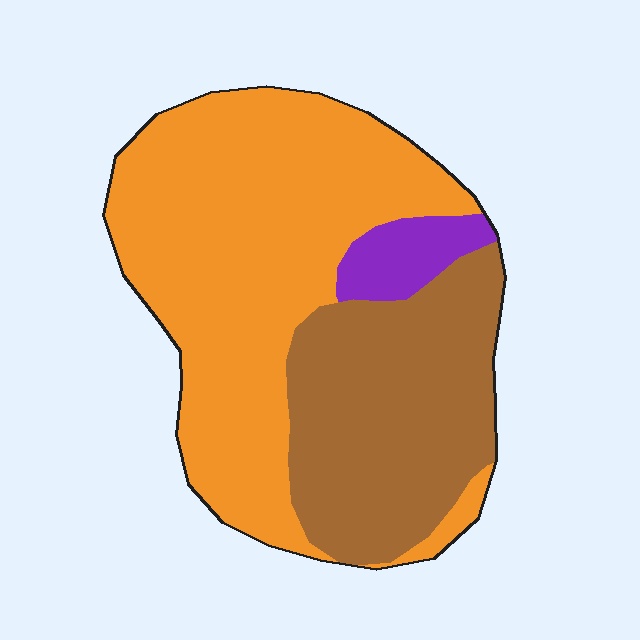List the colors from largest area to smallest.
From largest to smallest: orange, brown, purple.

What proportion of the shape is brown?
Brown covers 35% of the shape.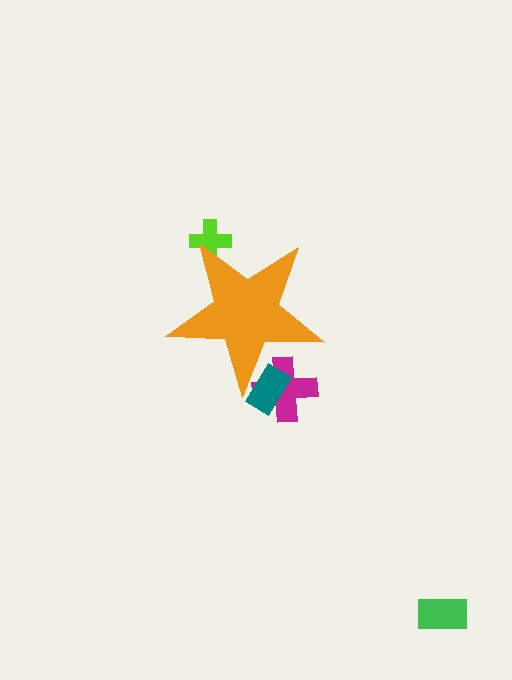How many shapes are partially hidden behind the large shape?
3 shapes are partially hidden.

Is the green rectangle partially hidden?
No, the green rectangle is fully visible.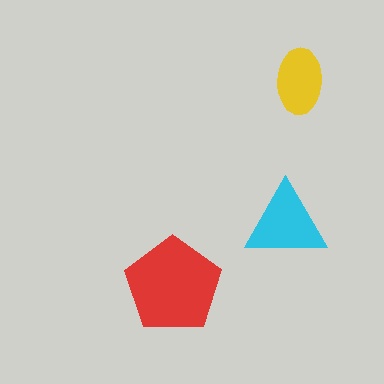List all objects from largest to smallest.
The red pentagon, the cyan triangle, the yellow ellipse.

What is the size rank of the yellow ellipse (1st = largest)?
3rd.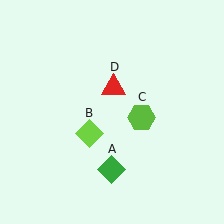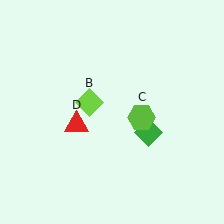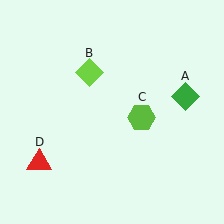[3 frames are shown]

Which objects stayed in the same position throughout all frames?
Lime hexagon (object C) remained stationary.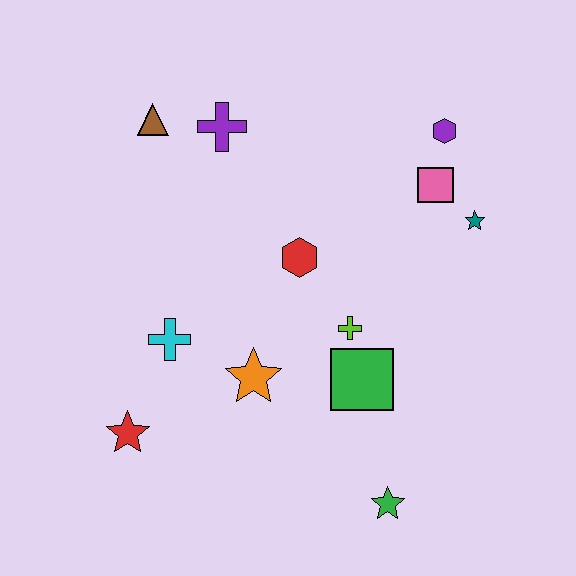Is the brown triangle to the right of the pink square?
No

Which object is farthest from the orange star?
The purple hexagon is farthest from the orange star.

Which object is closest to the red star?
The cyan cross is closest to the red star.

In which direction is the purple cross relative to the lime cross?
The purple cross is above the lime cross.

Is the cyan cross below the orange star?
No